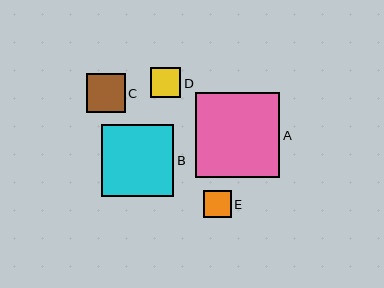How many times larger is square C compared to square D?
Square C is approximately 1.3 times the size of square D.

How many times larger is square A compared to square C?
Square A is approximately 2.2 times the size of square C.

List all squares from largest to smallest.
From largest to smallest: A, B, C, D, E.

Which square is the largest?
Square A is the largest with a size of approximately 85 pixels.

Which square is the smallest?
Square E is the smallest with a size of approximately 28 pixels.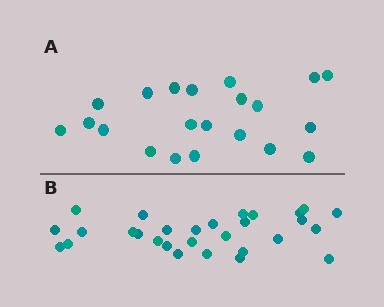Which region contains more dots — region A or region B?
Region B (the bottom region) has more dots.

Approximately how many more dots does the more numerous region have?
Region B has roughly 8 or so more dots than region A.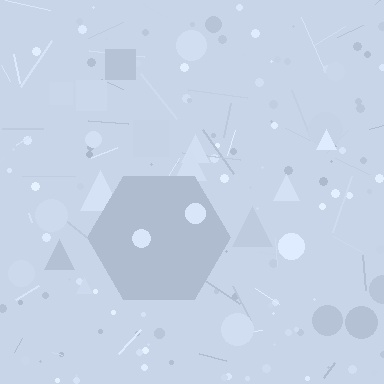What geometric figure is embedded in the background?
A hexagon is embedded in the background.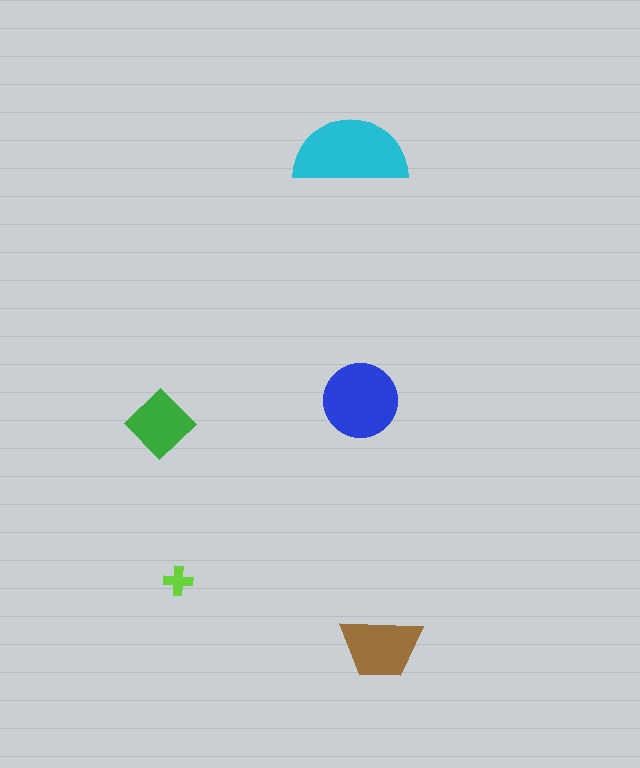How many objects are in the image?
There are 5 objects in the image.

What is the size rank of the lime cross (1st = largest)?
5th.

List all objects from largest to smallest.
The cyan semicircle, the blue circle, the brown trapezoid, the green diamond, the lime cross.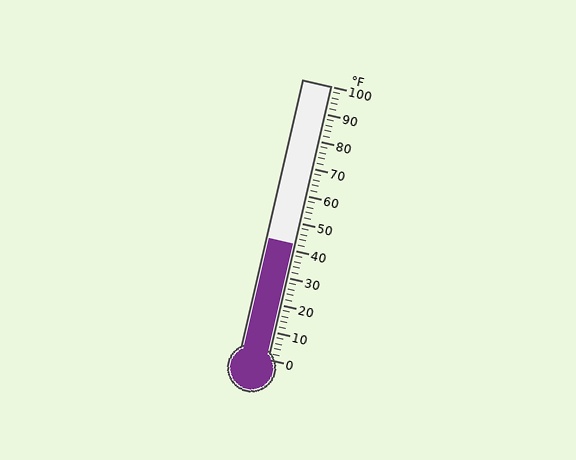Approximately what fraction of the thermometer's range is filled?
The thermometer is filled to approximately 40% of its range.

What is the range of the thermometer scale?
The thermometer scale ranges from 0°F to 100°F.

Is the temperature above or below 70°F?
The temperature is below 70°F.